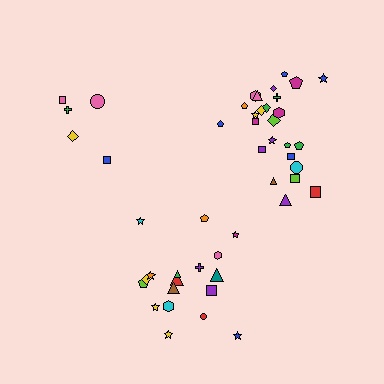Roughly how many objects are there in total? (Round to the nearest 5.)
Roughly 50 objects in total.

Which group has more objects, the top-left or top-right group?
The top-right group.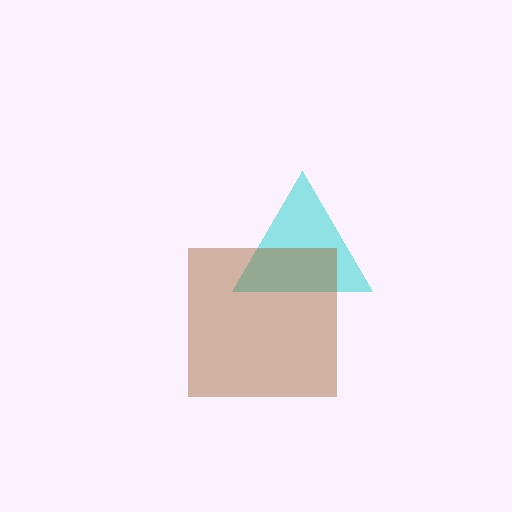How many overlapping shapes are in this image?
There are 2 overlapping shapes in the image.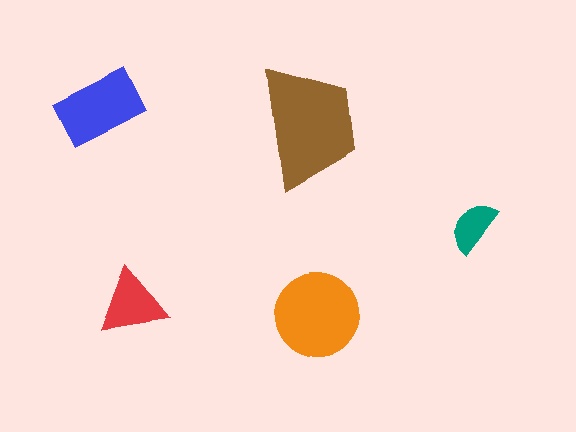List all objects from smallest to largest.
The teal semicircle, the red triangle, the blue rectangle, the orange circle, the brown trapezoid.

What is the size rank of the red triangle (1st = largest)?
4th.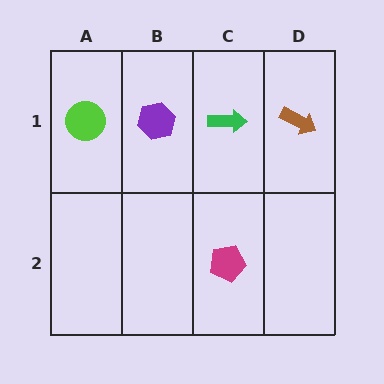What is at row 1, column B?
A purple hexagon.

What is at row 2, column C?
A magenta pentagon.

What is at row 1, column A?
A lime circle.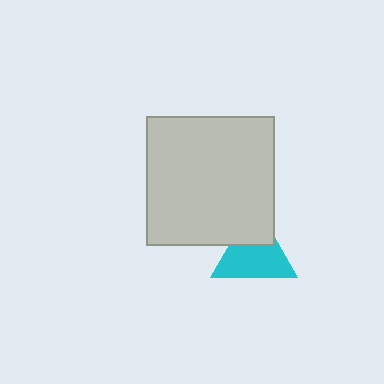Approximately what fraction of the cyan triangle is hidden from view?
Roughly 33% of the cyan triangle is hidden behind the light gray square.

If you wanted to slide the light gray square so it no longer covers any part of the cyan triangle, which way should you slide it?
Slide it up — that is the most direct way to separate the two shapes.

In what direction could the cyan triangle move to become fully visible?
The cyan triangle could move down. That would shift it out from behind the light gray square entirely.